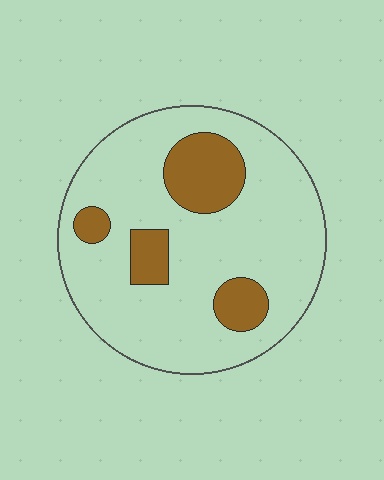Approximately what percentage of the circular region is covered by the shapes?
Approximately 20%.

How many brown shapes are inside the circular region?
4.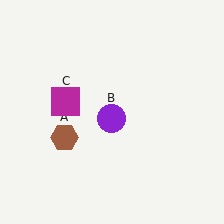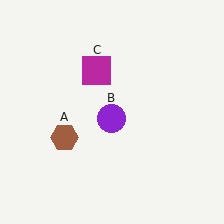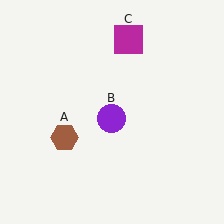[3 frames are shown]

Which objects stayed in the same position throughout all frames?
Brown hexagon (object A) and purple circle (object B) remained stationary.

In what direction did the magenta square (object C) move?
The magenta square (object C) moved up and to the right.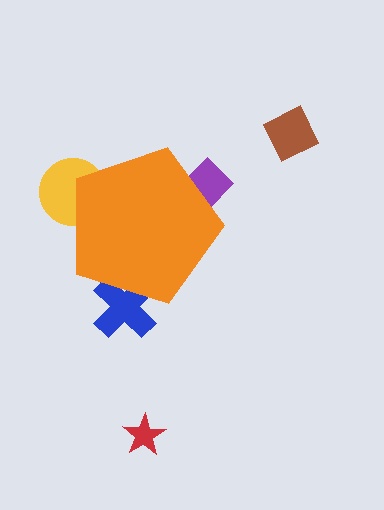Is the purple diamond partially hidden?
Yes, the purple diamond is partially hidden behind the orange pentagon.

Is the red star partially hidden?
No, the red star is fully visible.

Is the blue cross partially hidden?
Yes, the blue cross is partially hidden behind the orange pentagon.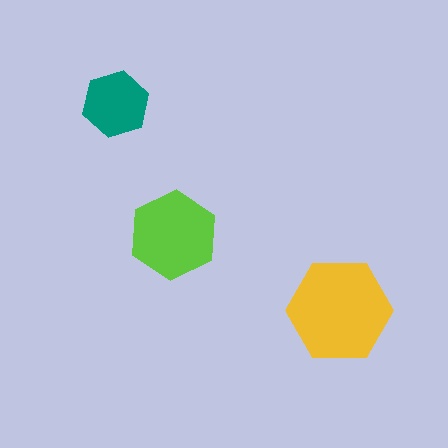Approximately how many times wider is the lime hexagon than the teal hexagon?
About 1.5 times wider.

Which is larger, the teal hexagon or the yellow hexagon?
The yellow one.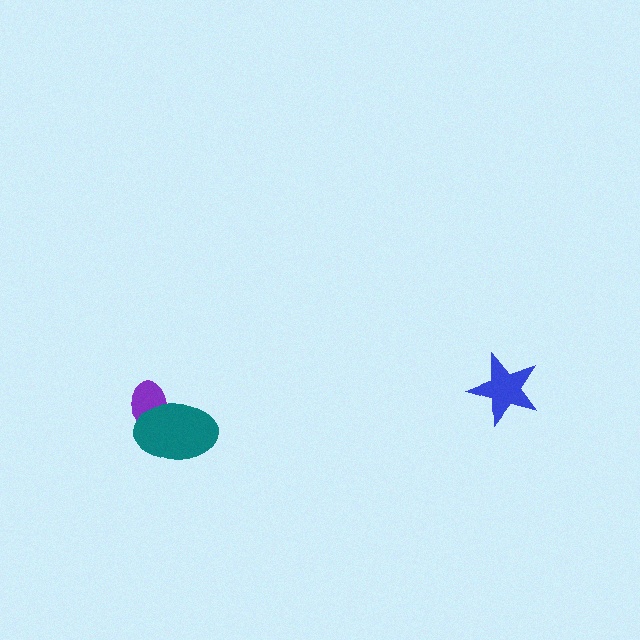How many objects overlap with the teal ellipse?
1 object overlaps with the teal ellipse.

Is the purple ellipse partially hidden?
Yes, it is partially covered by another shape.